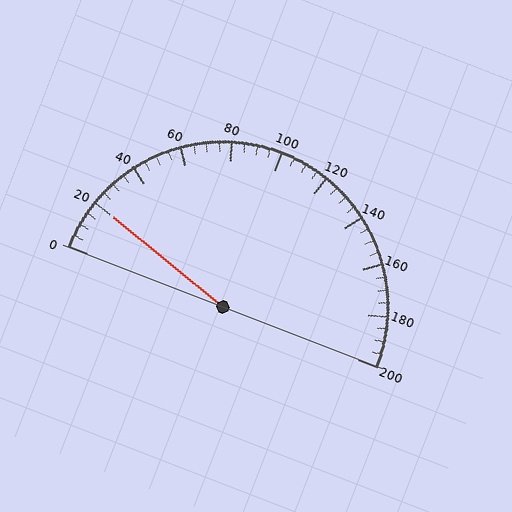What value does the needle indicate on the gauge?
The needle indicates approximately 20.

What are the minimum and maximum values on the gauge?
The gauge ranges from 0 to 200.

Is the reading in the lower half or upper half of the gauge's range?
The reading is in the lower half of the range (0 to 200).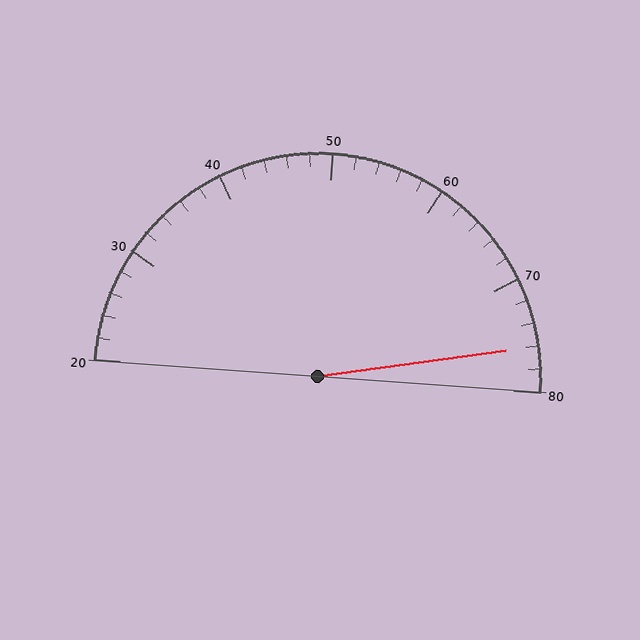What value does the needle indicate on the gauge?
The needle indicates approximately 76.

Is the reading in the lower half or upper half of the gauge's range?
The reading is in the upper half of the range (20 to 80).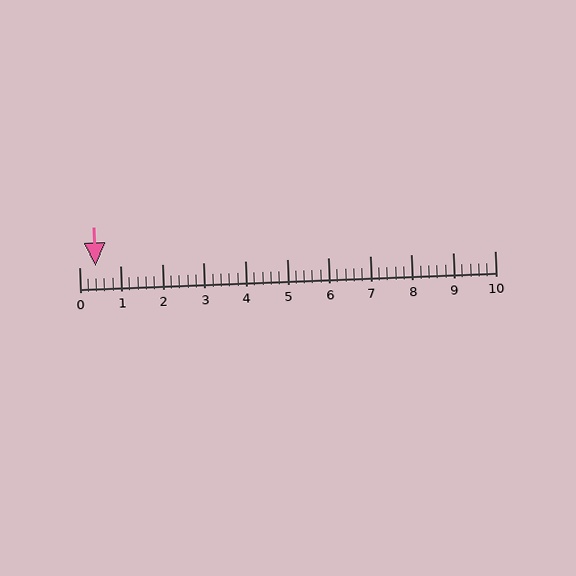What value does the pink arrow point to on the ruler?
The pink arrow points to approximately 0.4.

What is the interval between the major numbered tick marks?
The major tick marks are spaced 1 units apart.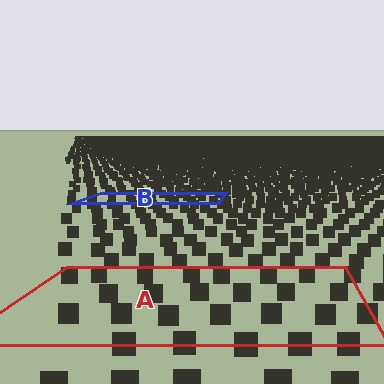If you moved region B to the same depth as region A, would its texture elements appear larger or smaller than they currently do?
They would appear larger. At a closer depth, the same texture elements are projected at a bigger on-screen size.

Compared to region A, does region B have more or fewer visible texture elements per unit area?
Region B has more texture elements per unit area — they are packed more densely because it is farther away.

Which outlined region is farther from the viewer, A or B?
Region B is farther from the viewer — the texture elements inside it appear smaller and more densely packed.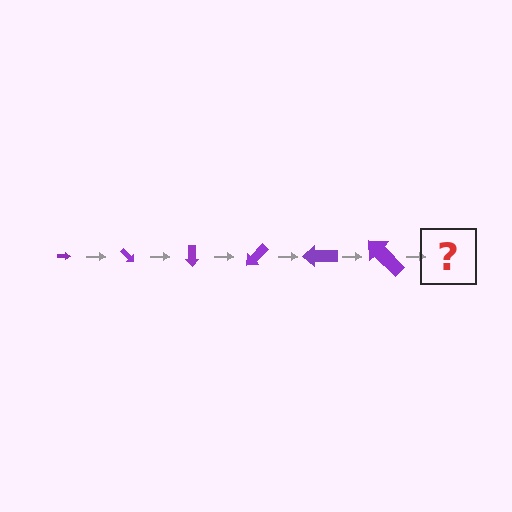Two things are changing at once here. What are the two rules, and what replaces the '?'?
The two rules are that the arrow grows larger each step and it rotates 45 degrees each step. The '?' should be an arrow, larger than the previous one and rotated 270 degrees from the start.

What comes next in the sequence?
The next element should be an arrow, larger than the previous one and rotated 270 degrees from the start.